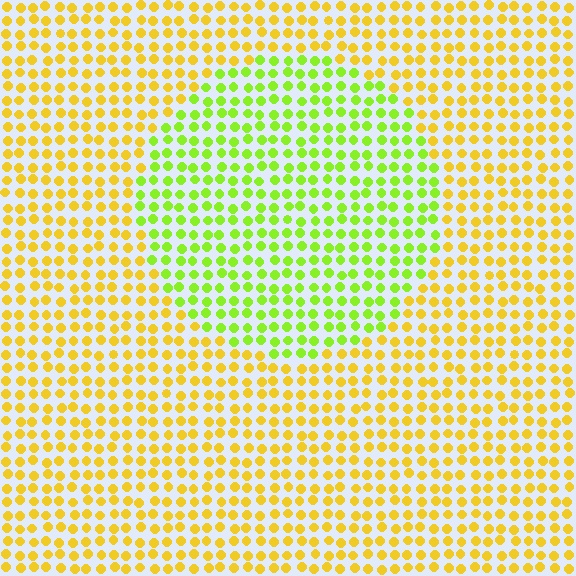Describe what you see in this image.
The image is filled with small yellow elements in a uniform arrangement. A circle-shaped region is visible where the elements are tinted to a slightly different hue, forming a subtle color boundary.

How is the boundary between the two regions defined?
The boundary is defined purely by a slight shift in hue (about 42 degrees). Spacing, size, and orientation are identical on both sides.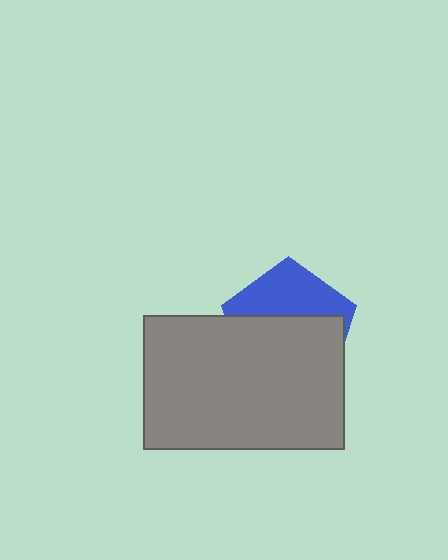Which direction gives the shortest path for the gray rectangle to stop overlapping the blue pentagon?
Moving down gives the shortest separation.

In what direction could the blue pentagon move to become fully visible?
The blue pentagon could move up. That would shift it out from behind the gray rectangle entirely.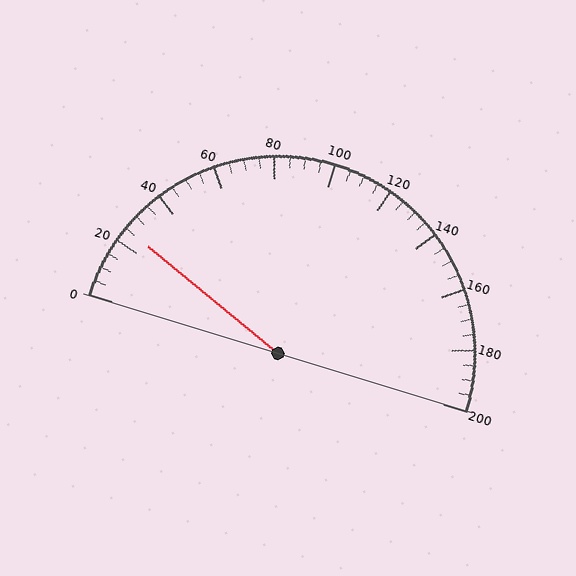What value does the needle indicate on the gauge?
The needle indicates approximately 25.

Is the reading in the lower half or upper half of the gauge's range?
The reading is in the lower half of the range (0 to 200).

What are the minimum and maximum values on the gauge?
The gauge ranges from 0 to 200.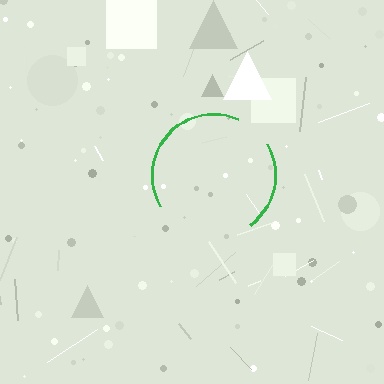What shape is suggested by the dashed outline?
The dashed outline suggests a circle.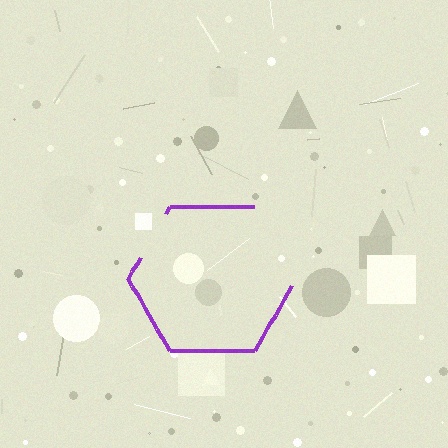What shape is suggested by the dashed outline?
The dashed outline suggests a hexagon.